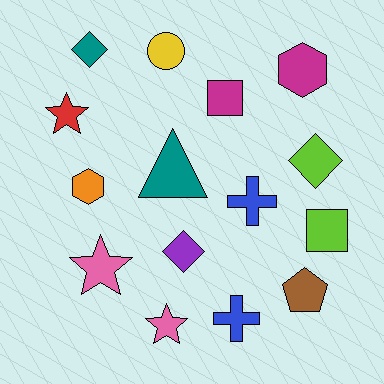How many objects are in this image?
There are 15 objects.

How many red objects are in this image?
There is 1 red object.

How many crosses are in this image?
There are 2 crosses.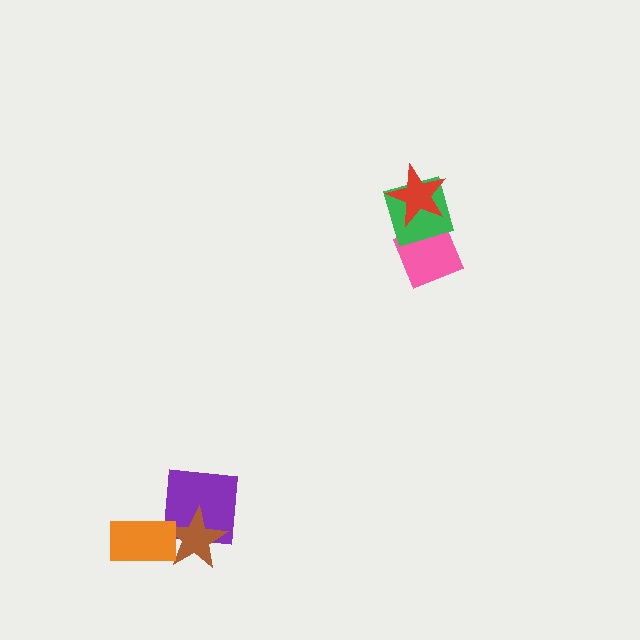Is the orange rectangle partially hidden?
No, no other shape covers it.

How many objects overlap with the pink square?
1 object overlaps with the pink square.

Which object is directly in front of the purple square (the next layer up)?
The brown star is directly in front of the purple square.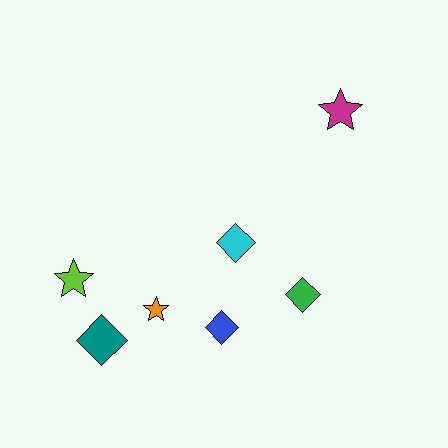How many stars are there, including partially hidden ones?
There are 3 stars.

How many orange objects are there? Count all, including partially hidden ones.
There is 1 orange object.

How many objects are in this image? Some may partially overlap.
There are 7 objects.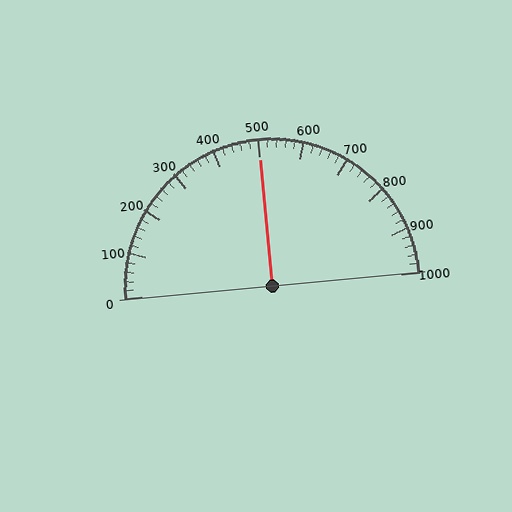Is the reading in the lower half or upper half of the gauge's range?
The reading is in the upper half of the range (0 to 1000).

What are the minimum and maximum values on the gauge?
The gauge ranges from 0 to 1000.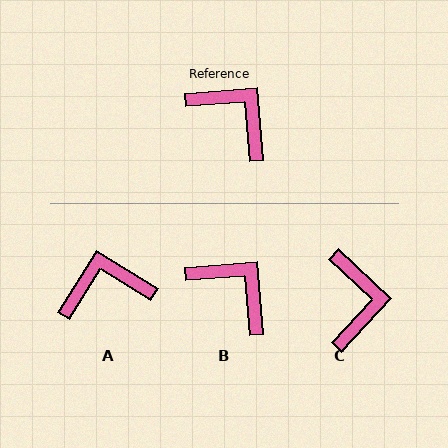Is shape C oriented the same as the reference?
No, it is off by about 48 degrees.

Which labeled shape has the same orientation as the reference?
B.